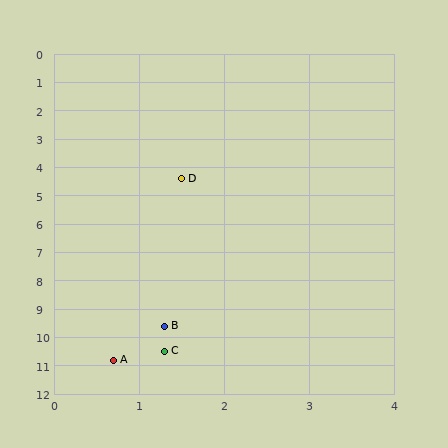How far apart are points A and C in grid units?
Points A and C are about 0.7 grid units apart.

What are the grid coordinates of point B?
Point B is at approximately (1.3, 9.6).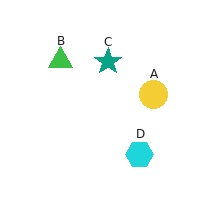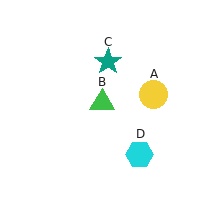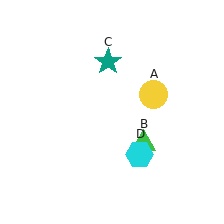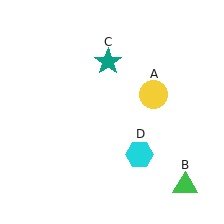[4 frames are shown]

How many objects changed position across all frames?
1 object changed position: green triangle (object B).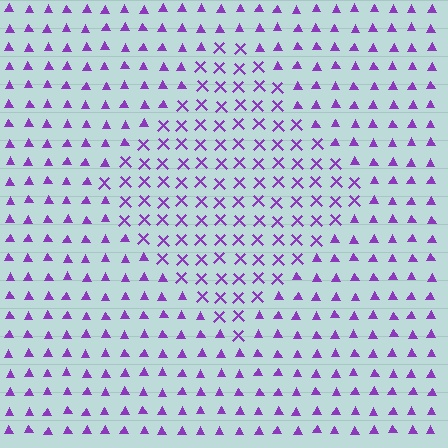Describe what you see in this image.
The image is filled with small purple elements arranged in a uniform grid. A diamond-shaped region contains X marks, while the surrounding area contains triangles. The boundary is defined purely by the change in element shape.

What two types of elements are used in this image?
The image uses X marks inside the diamond region and triangles outside it.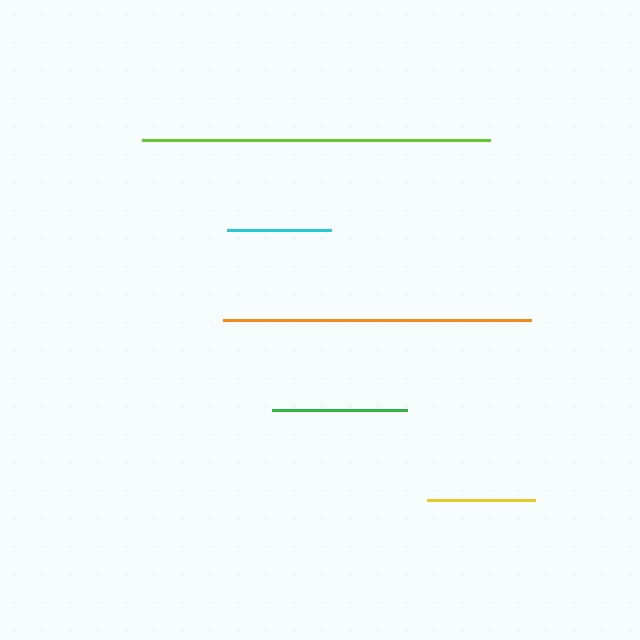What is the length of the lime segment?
The lime segment is approximately 348 pixels long.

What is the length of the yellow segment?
The yellow segment is approximately 108 pixels long.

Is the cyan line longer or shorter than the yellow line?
The yellow line is longer than the cyan line.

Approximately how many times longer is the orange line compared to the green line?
The orange line is approximately 2.3 times the length of the green line.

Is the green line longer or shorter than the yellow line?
The green line is longer than the yellow line.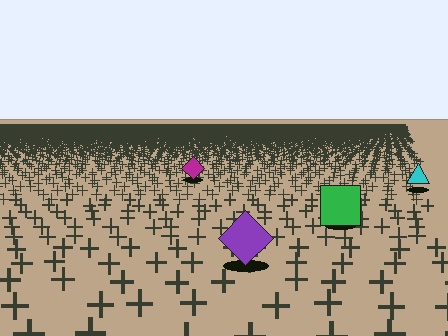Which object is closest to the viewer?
The purple diamond is closest. The texture marks near it are larger and more spread out.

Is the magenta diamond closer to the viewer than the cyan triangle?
No. The cyan triangle is closer — you can tell from the texture gradient: the ground texture is coarser near it.